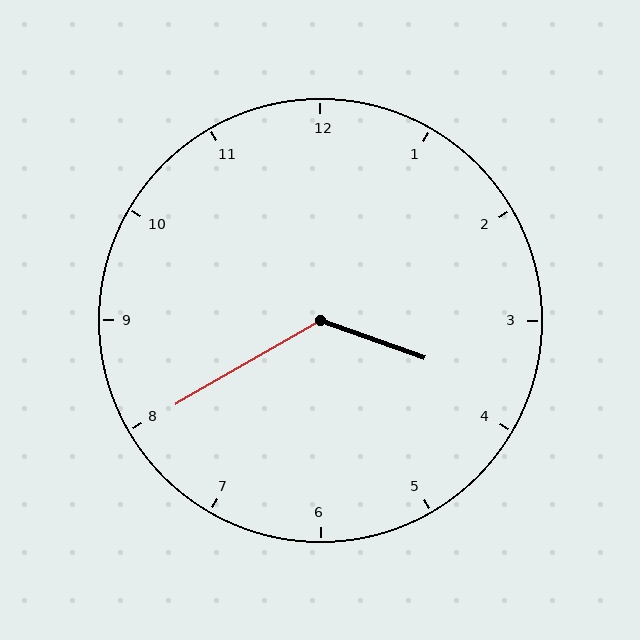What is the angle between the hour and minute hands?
Approximately 130 degrees.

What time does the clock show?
3:40.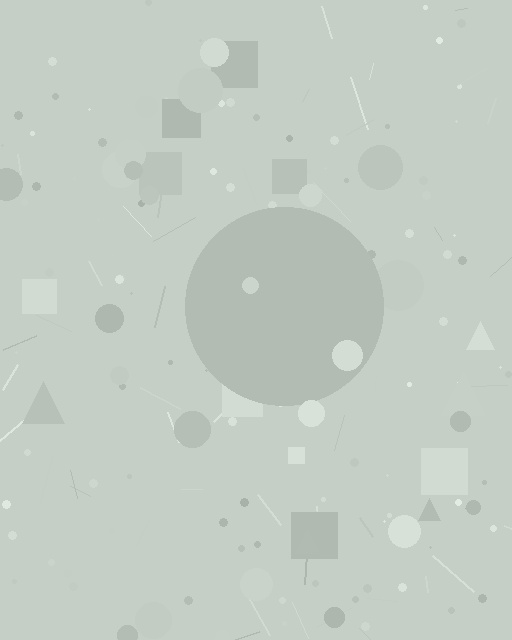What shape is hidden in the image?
A circle is hidden in the image.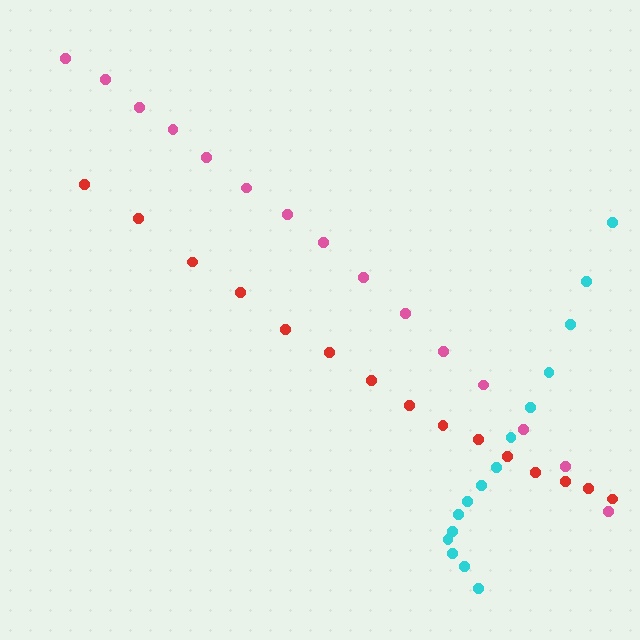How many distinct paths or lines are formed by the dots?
There are 3 distinct paths.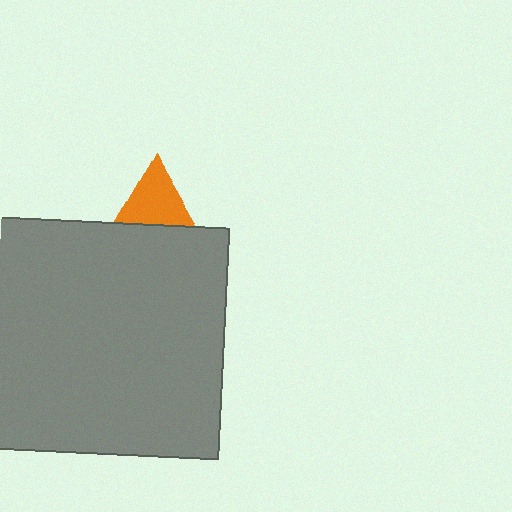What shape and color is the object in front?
The object in front is a gray square.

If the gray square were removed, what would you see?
You would see the complete orange triangle.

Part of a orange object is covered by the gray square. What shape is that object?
It is a triangle.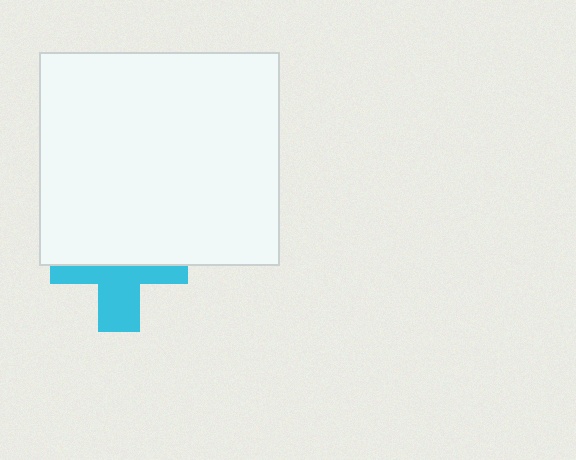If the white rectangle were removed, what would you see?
You would see the complete cyan cross.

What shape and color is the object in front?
The object in front is a white rectangle.